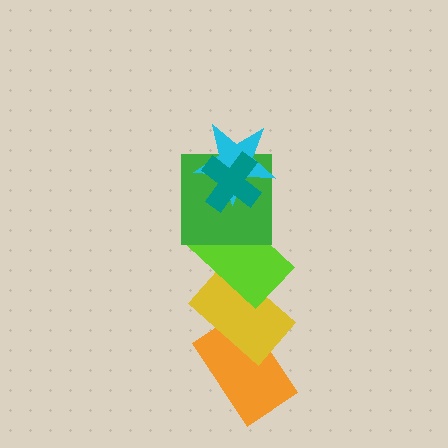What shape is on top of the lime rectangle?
The green square is on top of the lime rectangle.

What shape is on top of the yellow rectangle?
The lime rectangle is on top of the yellow rectangle.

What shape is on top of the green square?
The cyan star is on top of the green square.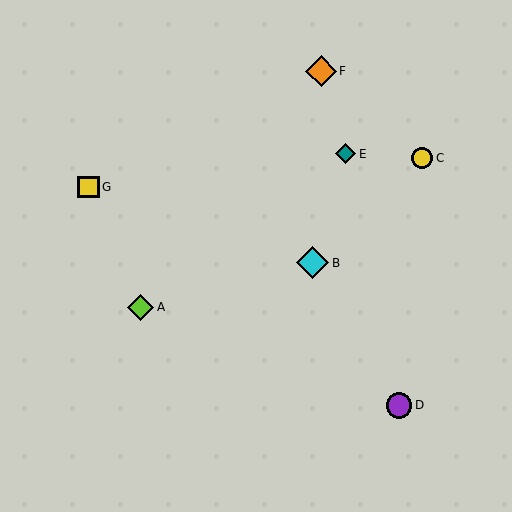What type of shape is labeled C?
Shape C is a yellow circle.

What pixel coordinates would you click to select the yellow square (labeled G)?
Click at (88, 187) to select the yellow square G.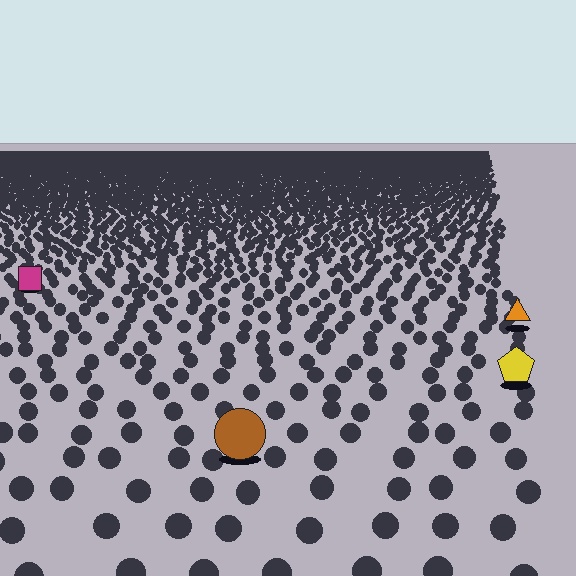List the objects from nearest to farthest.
From nearest to farthest: the brown circle, the yellow pentagon, the orange triangle, the magenta square.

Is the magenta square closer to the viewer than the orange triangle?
No. The orange triangle is closer — you can tell from the texture gradient: the ground texture is coarser near it.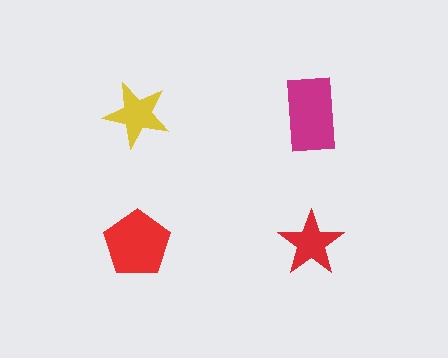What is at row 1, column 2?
A magenta rectangle.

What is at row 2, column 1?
A red pentagon.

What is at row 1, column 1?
A yellow star.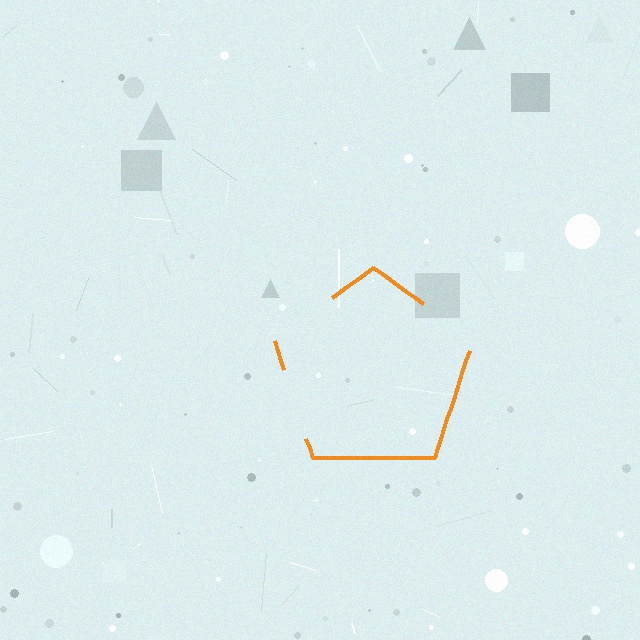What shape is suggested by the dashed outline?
The dashed outline suggests a pentagon.